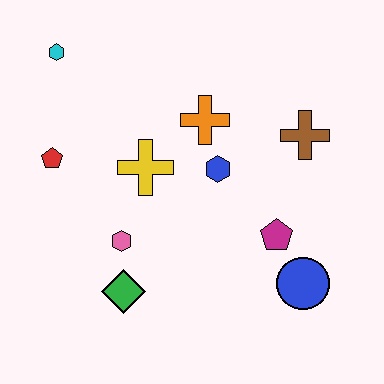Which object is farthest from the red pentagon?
The blue circle is farthest from the red pentagon.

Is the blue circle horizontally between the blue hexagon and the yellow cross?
No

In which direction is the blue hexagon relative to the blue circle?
The blue hexagon is above the blue circle.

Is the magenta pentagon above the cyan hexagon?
No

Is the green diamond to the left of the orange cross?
Yes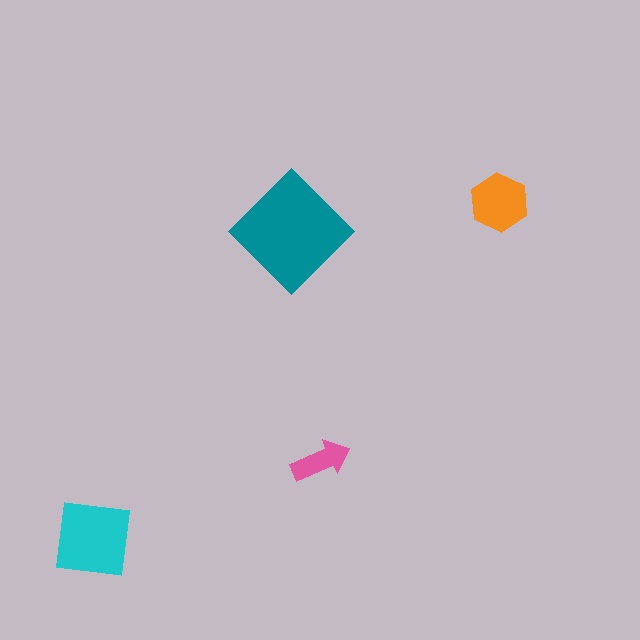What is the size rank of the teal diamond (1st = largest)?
1st.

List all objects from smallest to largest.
The pink arrow, the orange hexagon, the cyan square, the teal diamond.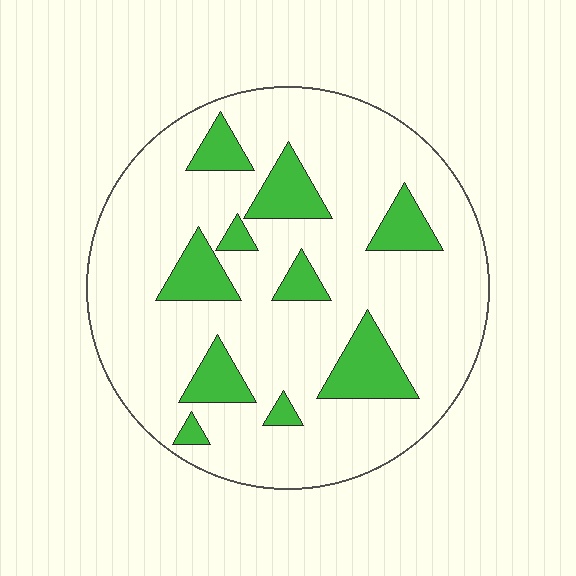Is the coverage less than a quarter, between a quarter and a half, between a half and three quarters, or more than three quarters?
Less than a quarter.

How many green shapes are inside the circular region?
10.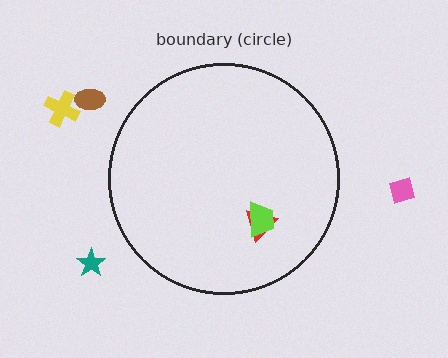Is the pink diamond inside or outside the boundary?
Outside.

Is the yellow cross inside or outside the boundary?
Outside.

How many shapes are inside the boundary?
2 inside, 4 outside.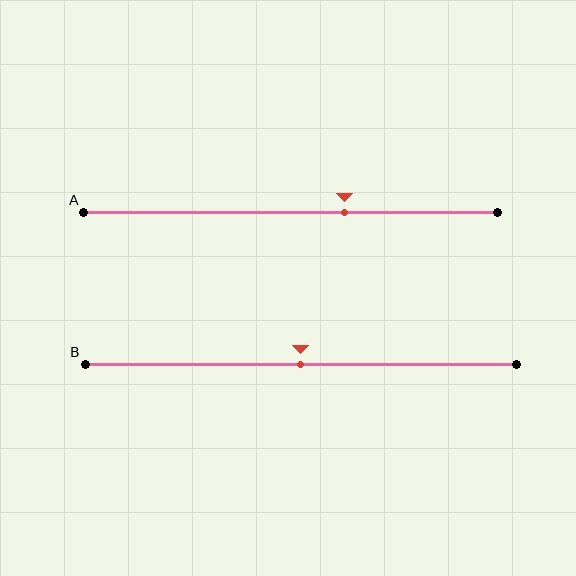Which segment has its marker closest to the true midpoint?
Segment B has its marker closest to the true midpoint.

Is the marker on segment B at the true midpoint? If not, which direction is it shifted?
Yes, the marker on segment B is at the true midpoint.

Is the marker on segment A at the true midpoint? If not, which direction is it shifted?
No, the marker on segment A is shifted to the right by about 13% of the segment length.